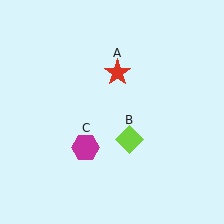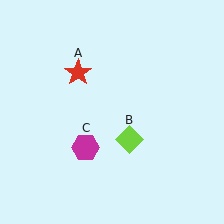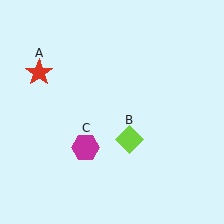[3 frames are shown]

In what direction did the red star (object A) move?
The red star (object A) moved left.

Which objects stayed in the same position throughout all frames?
Lime diamond (object B) and magenta hexagon (object C) remained stationary.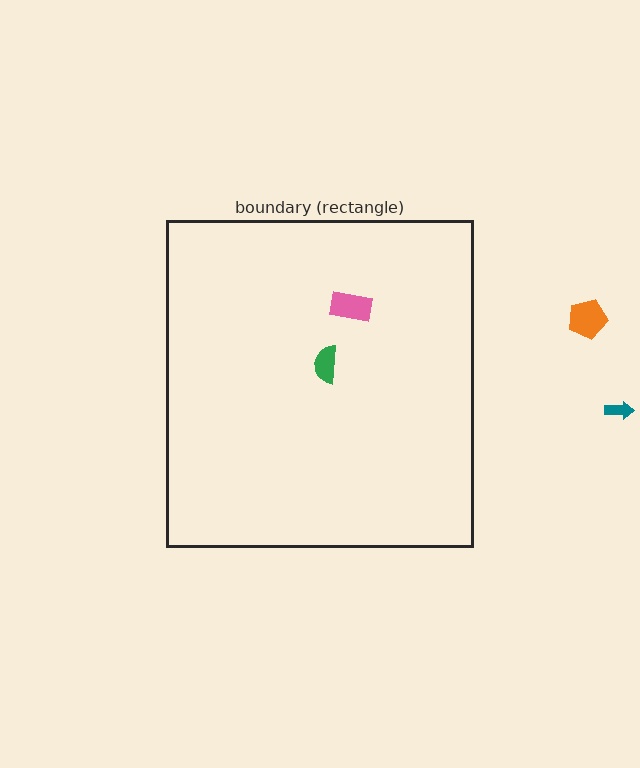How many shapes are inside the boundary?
2 inside, 2 outside.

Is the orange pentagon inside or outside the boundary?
Outside.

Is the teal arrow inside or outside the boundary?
Outside.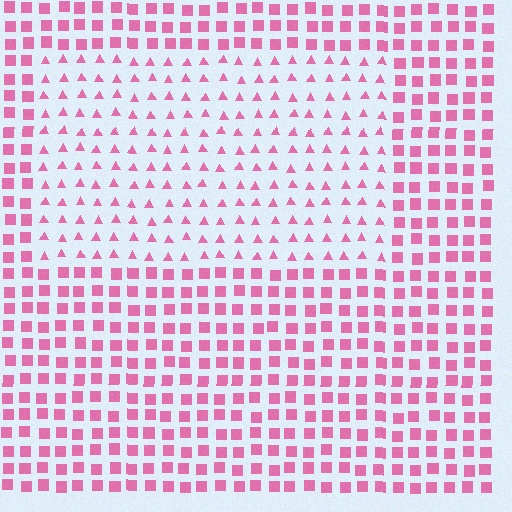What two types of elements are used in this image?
The image uses triangles inside the rectangle region and squares outside it.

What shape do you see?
I see a rectangle.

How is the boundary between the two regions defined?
The boundary is defined by a change in element shape: triangles inside vs. squares outside. All elements share the same color and spacing.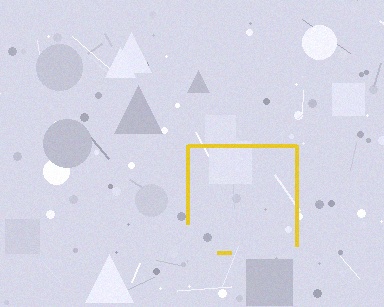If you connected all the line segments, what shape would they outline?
They would outline a square.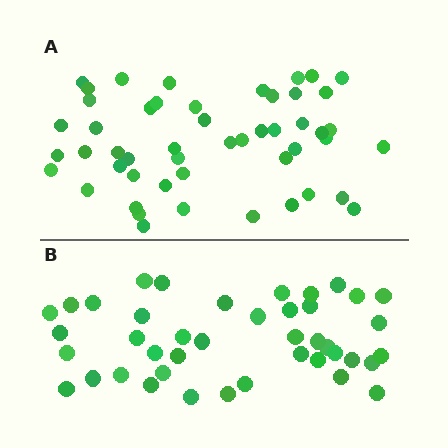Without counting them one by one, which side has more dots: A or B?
Region A (the top region) has more dots.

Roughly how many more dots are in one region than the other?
Region A has roughly 8 or so more dots than region B.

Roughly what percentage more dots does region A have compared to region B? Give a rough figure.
About 20% more.